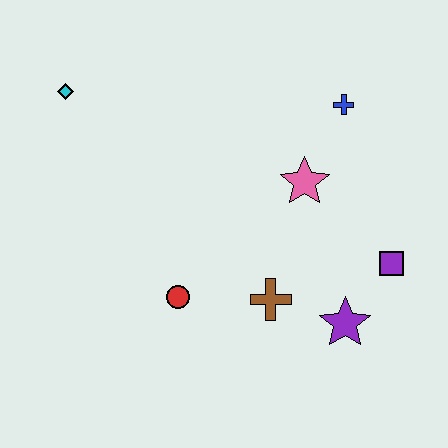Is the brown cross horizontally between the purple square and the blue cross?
No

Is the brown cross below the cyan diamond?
Yes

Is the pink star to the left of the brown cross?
No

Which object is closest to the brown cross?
The purple star is closest to the brown cross.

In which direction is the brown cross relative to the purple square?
The brown cross is to the left of the purple square.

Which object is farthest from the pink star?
The cyan diamond is farthest from the pink star.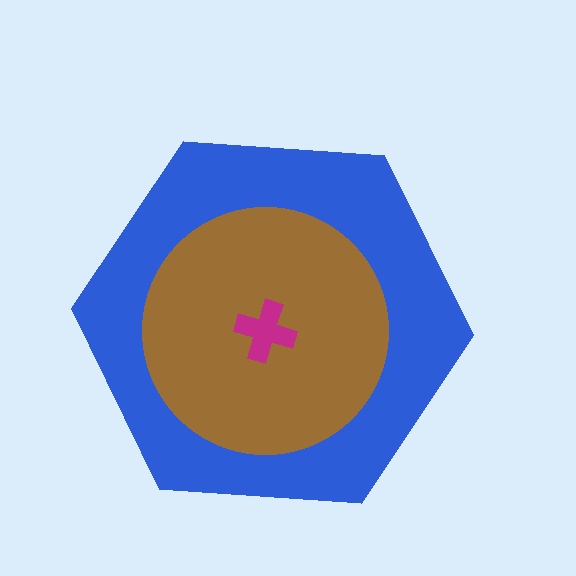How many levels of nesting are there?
3.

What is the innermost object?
The magenta cross.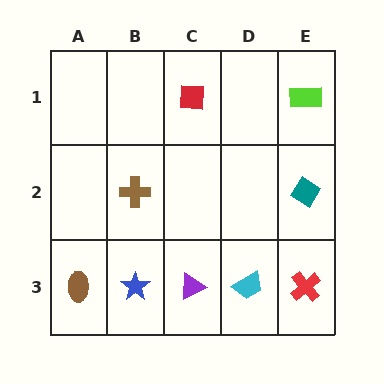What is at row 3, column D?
A cyan trapezoid.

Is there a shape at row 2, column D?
No, that cell is empty.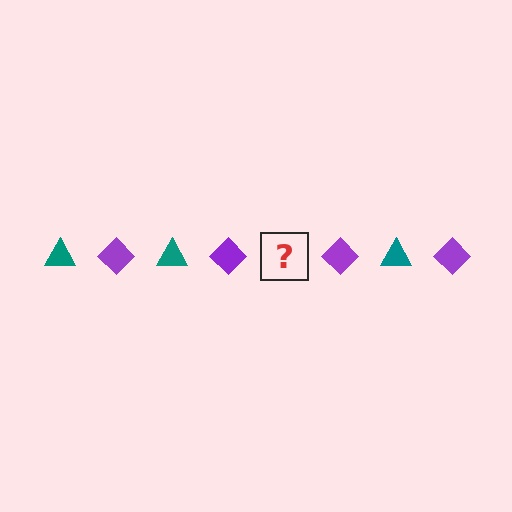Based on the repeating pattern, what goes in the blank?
The blank should be a teal triangle.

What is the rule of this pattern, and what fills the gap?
The rule is that the pattern alternates between teal triangle and purple diamond. The gap should be filled with a teal triangle.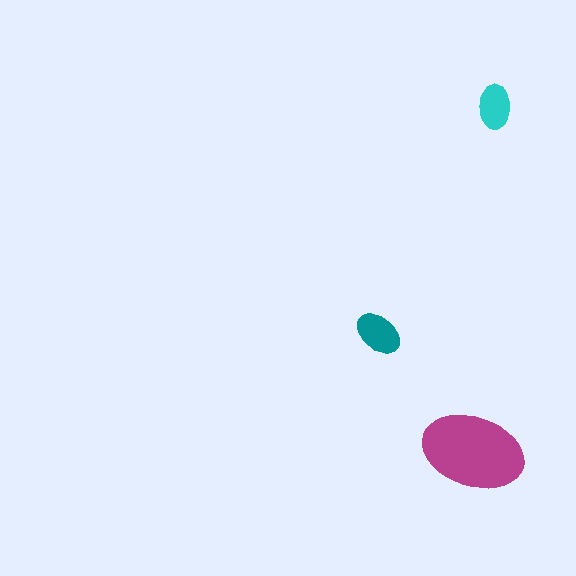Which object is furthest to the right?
The cyan ellipse is rightmost.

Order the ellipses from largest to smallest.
the magenta one, the teal one, the cyan one.